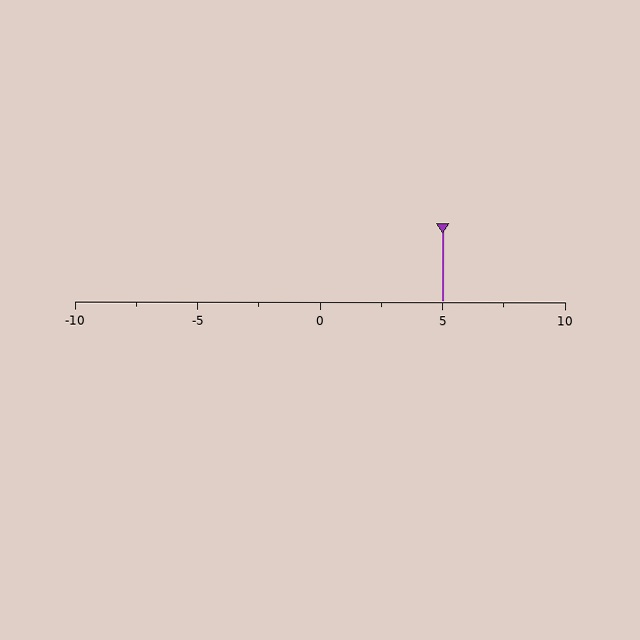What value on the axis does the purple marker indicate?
The marker indicates approximately 5.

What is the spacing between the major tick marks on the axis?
The major ticks are spaced 5 apart.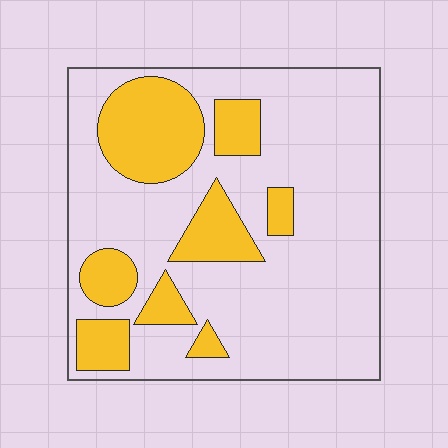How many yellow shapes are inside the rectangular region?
8.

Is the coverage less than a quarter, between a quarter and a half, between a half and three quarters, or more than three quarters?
Between a quarter and a half.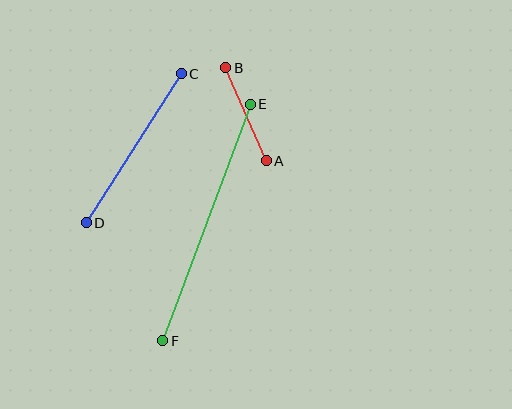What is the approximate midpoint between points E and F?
The midpoint is at approximately (207, 222) pixels.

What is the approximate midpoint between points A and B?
The midpoint is at approximately (246, 114) pixels.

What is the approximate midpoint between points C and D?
The midpoint is at approximately (134, 148) pixels.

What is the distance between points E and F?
The distance is approximately 252 pixels.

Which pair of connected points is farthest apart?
Points E and F are farthest apart.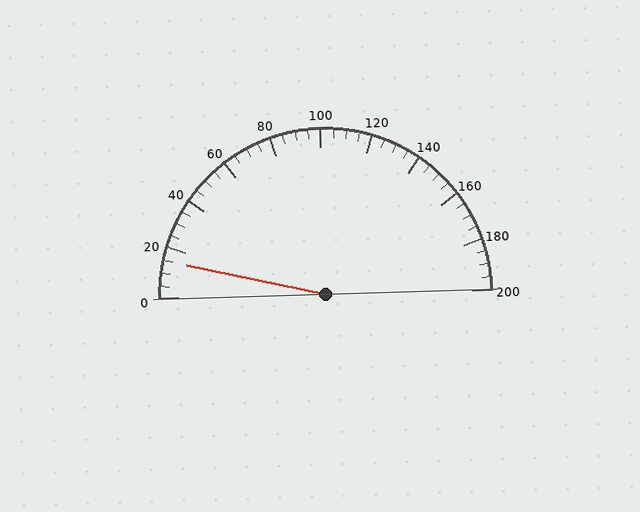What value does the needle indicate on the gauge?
The needle indicates approximately 15.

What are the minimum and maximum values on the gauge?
The gauge ranges from 0 to 200.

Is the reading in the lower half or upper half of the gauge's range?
The reading is in the lower half of the range (0 to 200).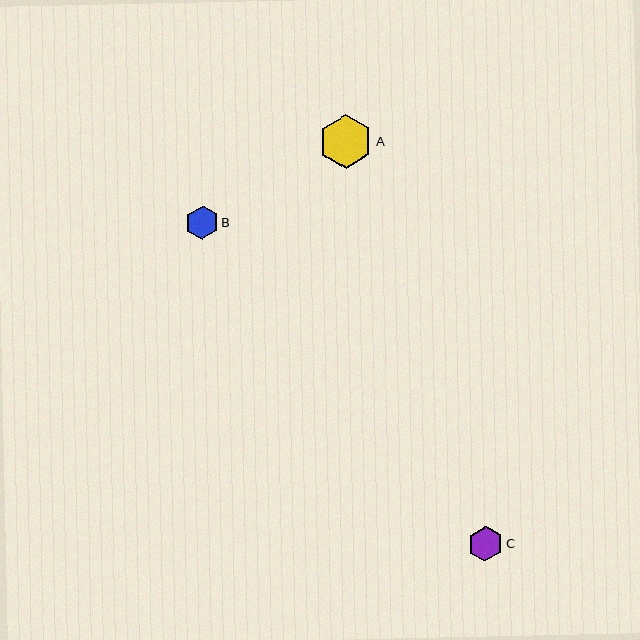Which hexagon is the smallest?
Hexagon B is the smallest with a size of approximately 33 pixels.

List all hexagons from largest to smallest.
From largest to smallest: A, C, B.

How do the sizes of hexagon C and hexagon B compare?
Hexagon C and hexagon B are approximately the same size.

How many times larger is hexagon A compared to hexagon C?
Hexagon A is approximately 1.5 times the size of hexagon C.